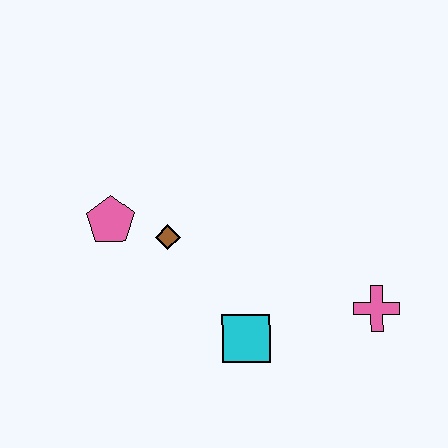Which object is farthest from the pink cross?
The pink pentagon is farthest from the pink cross.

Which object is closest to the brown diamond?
The pink pentagon is closest to the brown diamond.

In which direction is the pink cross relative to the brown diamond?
The pink cross is to the right of the brown diamond.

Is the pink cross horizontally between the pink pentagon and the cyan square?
No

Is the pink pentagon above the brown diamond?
Yes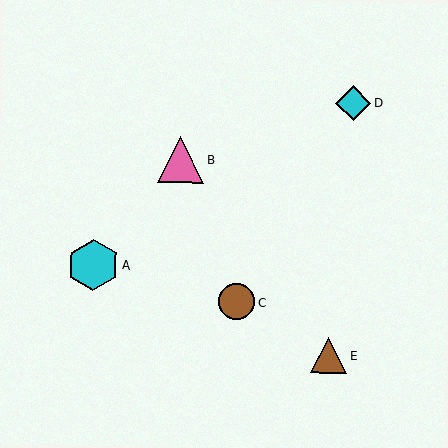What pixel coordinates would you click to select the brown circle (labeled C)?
Click at (237, 302) to select the brown circle C.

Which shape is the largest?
The cyan hexagon (labeled A) is the largest.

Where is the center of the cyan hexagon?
The center of the cyan hexagon is at (93, 265).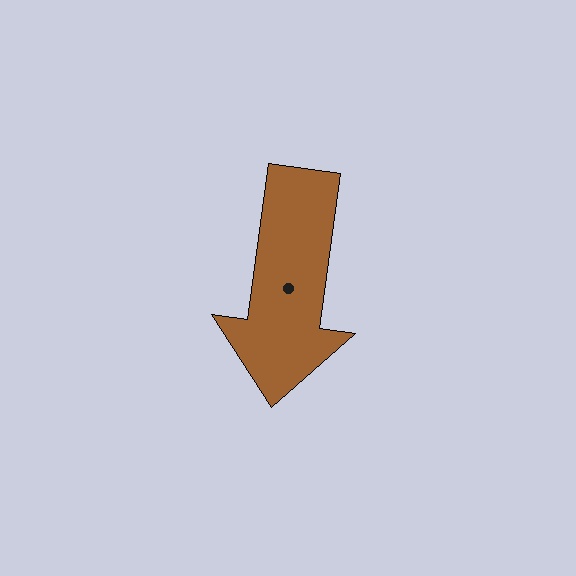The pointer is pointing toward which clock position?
Roughly 6 o'clock.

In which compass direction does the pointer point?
South.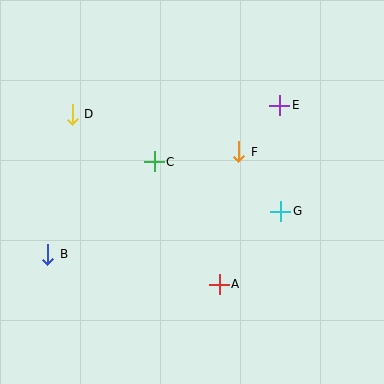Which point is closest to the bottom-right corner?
Point A is closest to the bottom-right corner.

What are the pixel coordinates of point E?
Point E is at (280, 105).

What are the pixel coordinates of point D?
Point D is at (72, 114).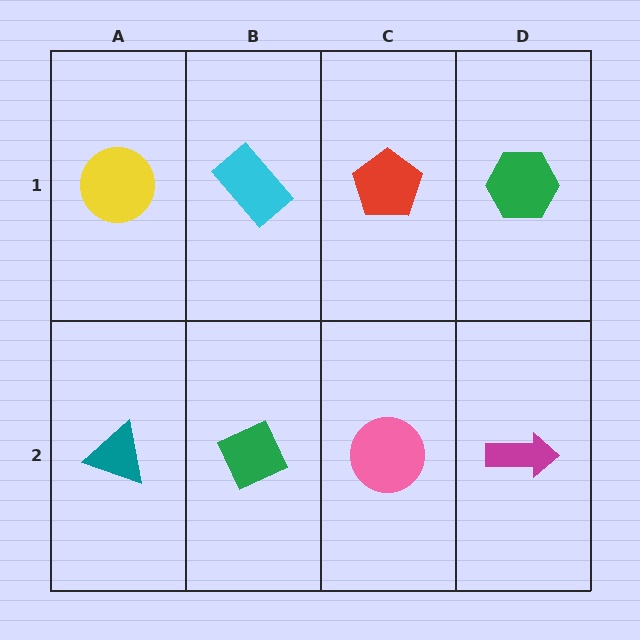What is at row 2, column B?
A green diamond.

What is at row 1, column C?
A red pentagon.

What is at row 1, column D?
A green hexagon.